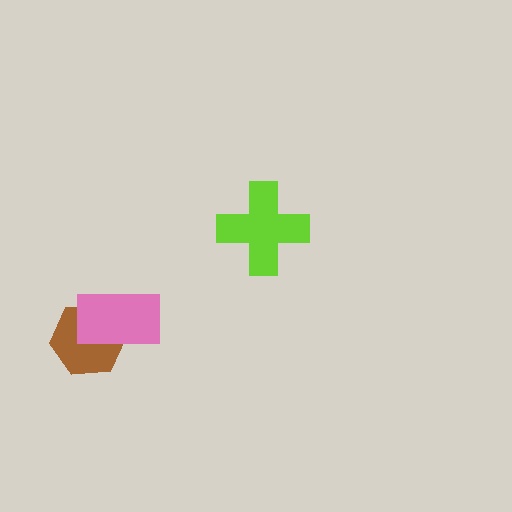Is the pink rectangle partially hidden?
No, no other shape covers it.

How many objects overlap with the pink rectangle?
1 object overlaps with the pink rectangle.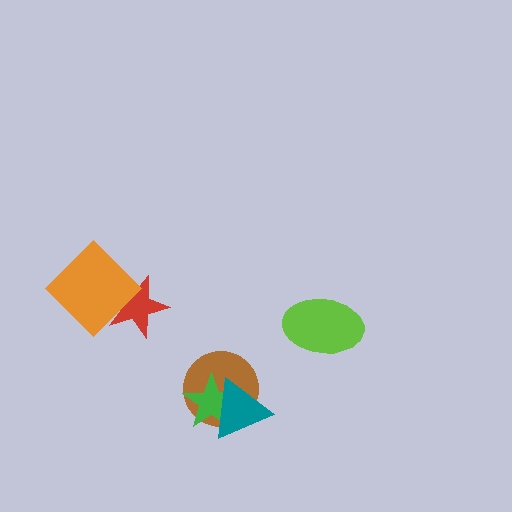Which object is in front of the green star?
The teal triangle is in front of the green star.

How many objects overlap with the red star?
1 object overlaps with the red star.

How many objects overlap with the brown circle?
2 objects overlap with the brown circle.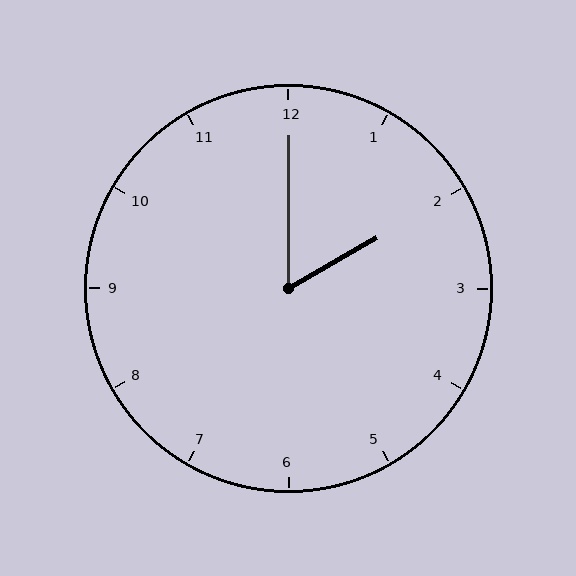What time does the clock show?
2:00.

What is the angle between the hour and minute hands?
Approximately 60 degrees.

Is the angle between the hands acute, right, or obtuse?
It is acute.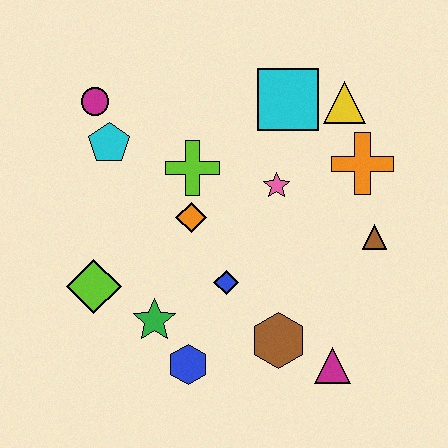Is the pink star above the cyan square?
No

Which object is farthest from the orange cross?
The lime diamond is farthest from the orange cross.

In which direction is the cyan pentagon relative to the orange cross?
The cyan pentagon is to the left of the orange cross.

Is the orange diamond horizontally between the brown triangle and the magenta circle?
Yes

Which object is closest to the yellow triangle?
The cyan square is closest to the yellow triangle.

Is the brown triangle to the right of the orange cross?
Yes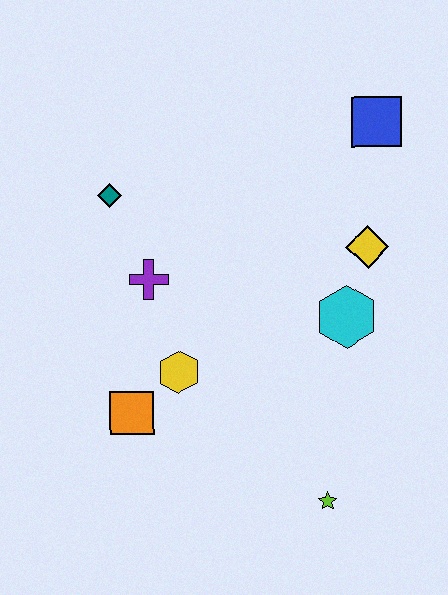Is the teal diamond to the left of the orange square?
Yes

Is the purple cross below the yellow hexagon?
No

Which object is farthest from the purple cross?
The lime star is farthest from the purple cross.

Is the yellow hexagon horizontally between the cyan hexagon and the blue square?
No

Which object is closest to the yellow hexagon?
The orange square is closest to the yellow hexagon.